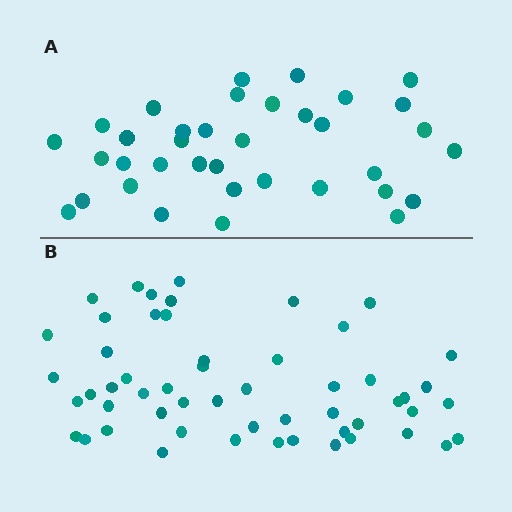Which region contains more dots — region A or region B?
Region B (the bottom region) has more dots.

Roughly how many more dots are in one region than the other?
Region B has approximately 20 more dots than region A.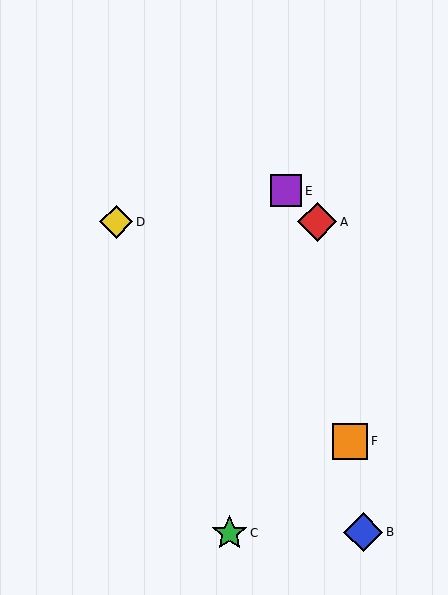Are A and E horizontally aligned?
No, A is at y≈222 and E is at y≈191.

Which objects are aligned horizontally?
Objects A, D are aligned horizontally.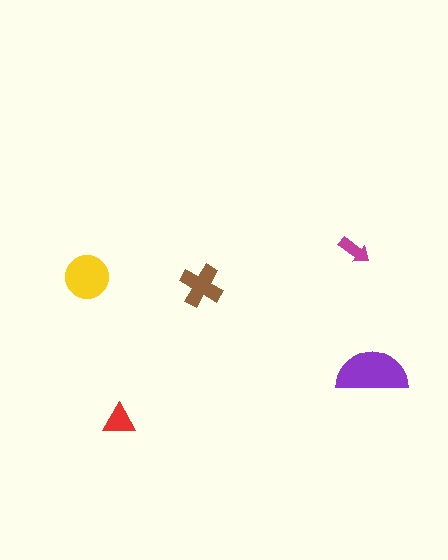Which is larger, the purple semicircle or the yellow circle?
The purple semicircle.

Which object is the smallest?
The magenta arrow.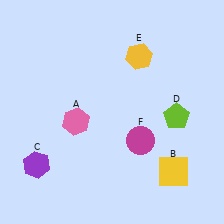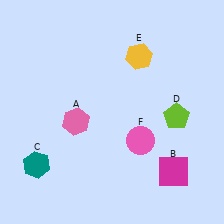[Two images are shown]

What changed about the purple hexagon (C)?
In Image 1, C is purple. In Image 2, it changed to teal.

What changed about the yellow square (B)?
In Image 1, B is yellow. In Image 2, it changed to magenta.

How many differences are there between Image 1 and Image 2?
There are 3 differences between the two images.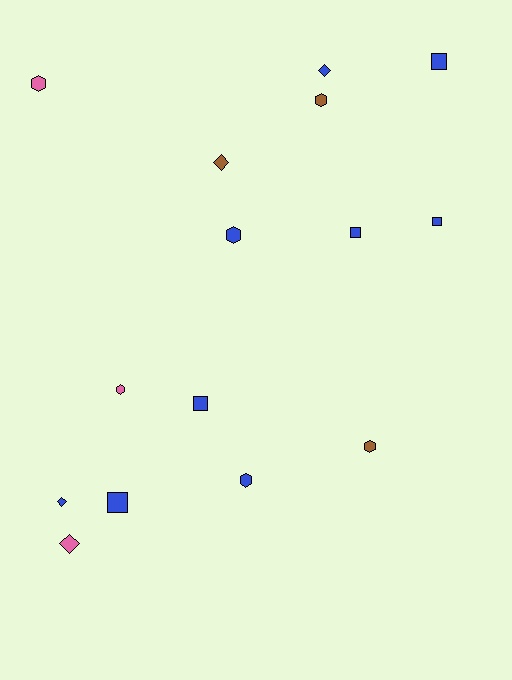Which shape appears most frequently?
Hexagon, with 6 objects.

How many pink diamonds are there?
There is 1 pink diamond.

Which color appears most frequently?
Blue, with 9 objects.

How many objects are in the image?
There are 15 objects.